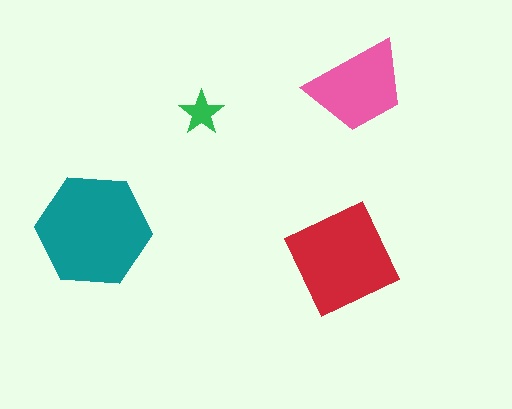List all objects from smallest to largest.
The green star, the pink trapezoid, the red square, the teal hexagon.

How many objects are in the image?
There are 4 objects in the image.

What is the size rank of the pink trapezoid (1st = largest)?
3rd.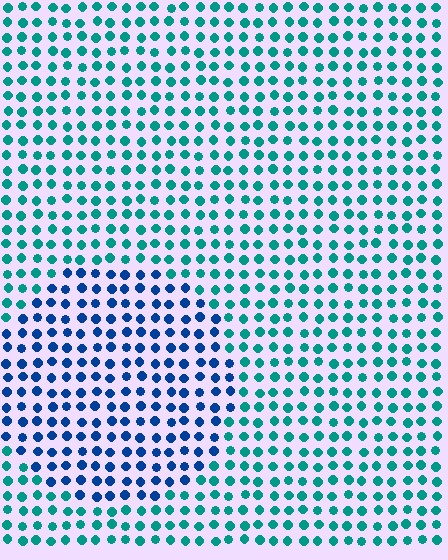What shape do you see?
I see a circle.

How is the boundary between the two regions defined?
The boundary is defined purely by a slight shift in hue (about 42 degrees). Spacing, size, and orientation are identical on both sides.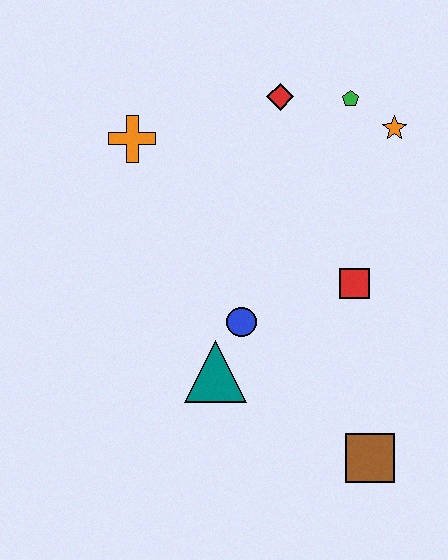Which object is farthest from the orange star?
The brown square is farthest from the orange star.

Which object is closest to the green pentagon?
The orange star is closest to the green pentagon.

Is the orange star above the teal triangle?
Yes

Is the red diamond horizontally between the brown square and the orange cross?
Yes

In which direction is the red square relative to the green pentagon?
The red square is below the green pentagon.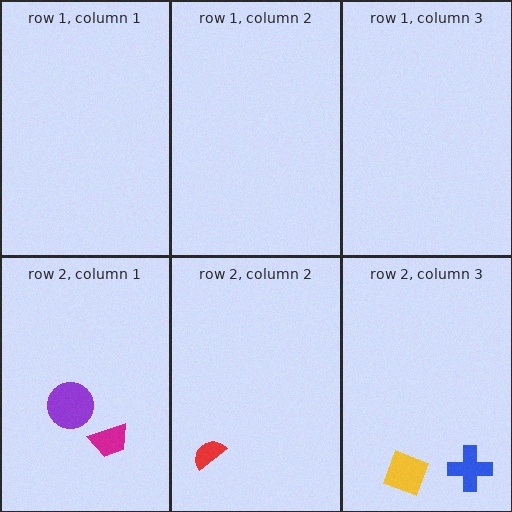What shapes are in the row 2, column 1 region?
The magenta trapezoid, the purple circle.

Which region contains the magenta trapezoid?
The row 2, column 1 region.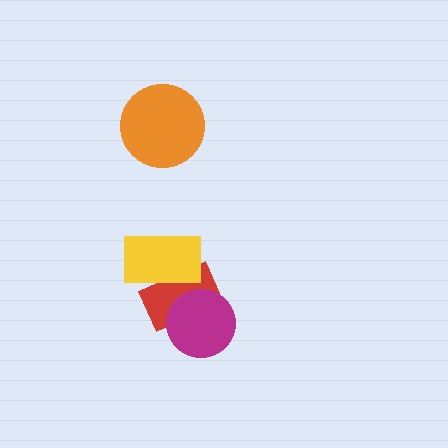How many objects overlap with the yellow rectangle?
1 object overlaps with the yellow rectangle.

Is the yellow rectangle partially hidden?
No, no other shape covers it.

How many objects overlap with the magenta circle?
1 object overlaps with the magenta circle.